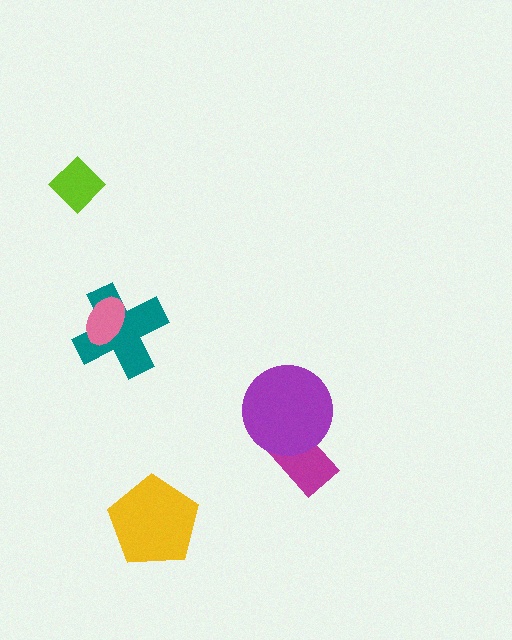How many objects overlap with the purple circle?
1 object overlaps with the purple circle.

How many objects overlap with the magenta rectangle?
1 object overlaps with the magenta rectangle.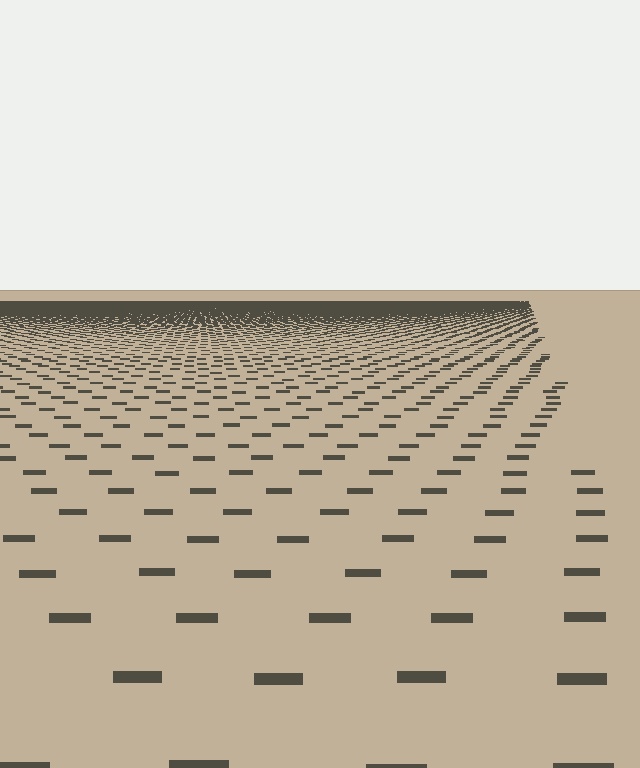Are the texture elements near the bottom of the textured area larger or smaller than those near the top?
Larger. Near the bottom, elements are closer to the viewer and appear at a bigger on-screen size.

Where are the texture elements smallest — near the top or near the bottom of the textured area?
Near the top.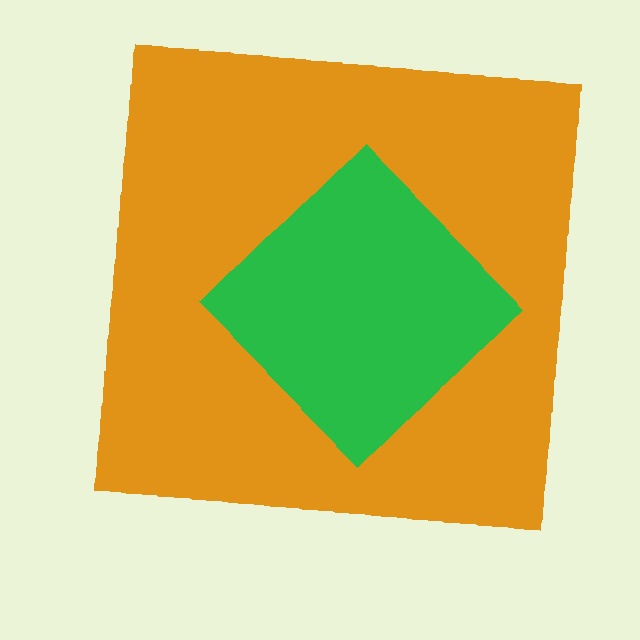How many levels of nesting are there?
2.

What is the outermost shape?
The orange square.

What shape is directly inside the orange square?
The green diamond.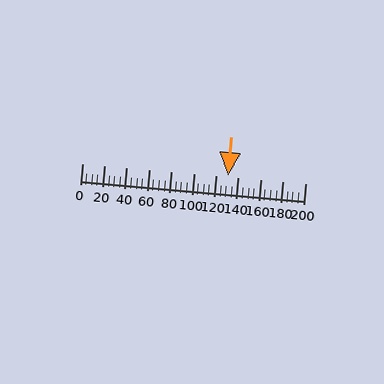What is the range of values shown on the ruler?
The ruler shows values from 0 to 200.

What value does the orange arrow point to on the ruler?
The orange arrow points to approximately 131.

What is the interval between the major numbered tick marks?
The major tick marks are spaced 20 units apart.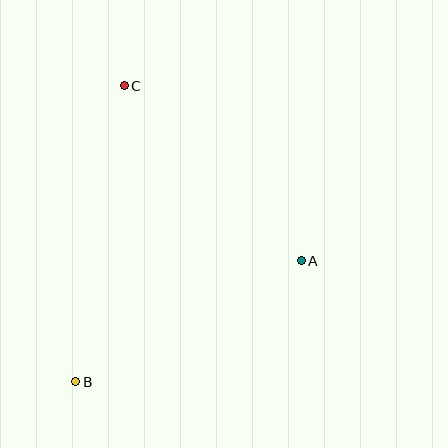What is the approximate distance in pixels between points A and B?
The distance between A and B is approximately 256 pixels.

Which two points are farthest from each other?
Points B and C are farthest from each other.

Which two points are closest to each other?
Points A and C are closest to each other.